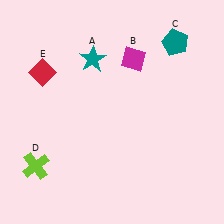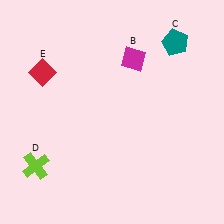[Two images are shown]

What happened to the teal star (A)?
The teal star (A) was removed in Image 2. It was in the top-left area of Image 1.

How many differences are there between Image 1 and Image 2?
There is 1 difference between the two images.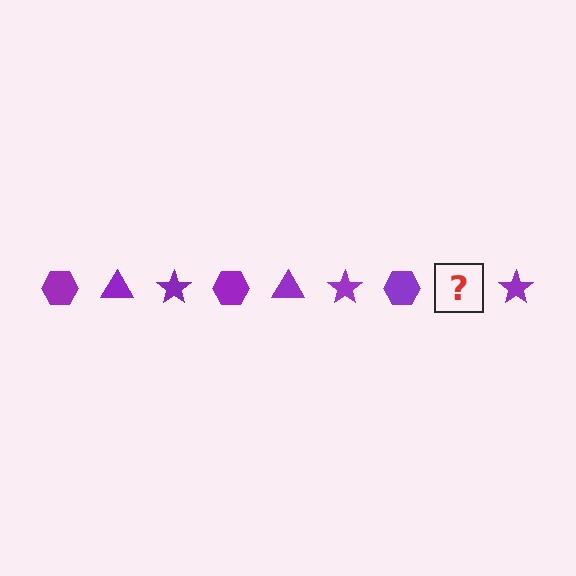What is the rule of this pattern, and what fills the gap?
The rule is that the pattern cycles through hexagon, triangle, star shapes in purple. The gap should be filled with a purple triangle.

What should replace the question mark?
The question mark should be replaced with a purple triangle.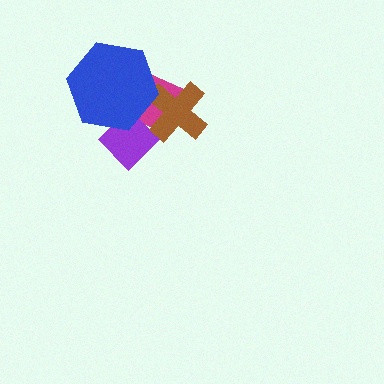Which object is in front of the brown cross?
The blue hexagon is in front of the brown cross.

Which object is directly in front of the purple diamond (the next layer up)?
The brown cross is directly in front of the purple diamond.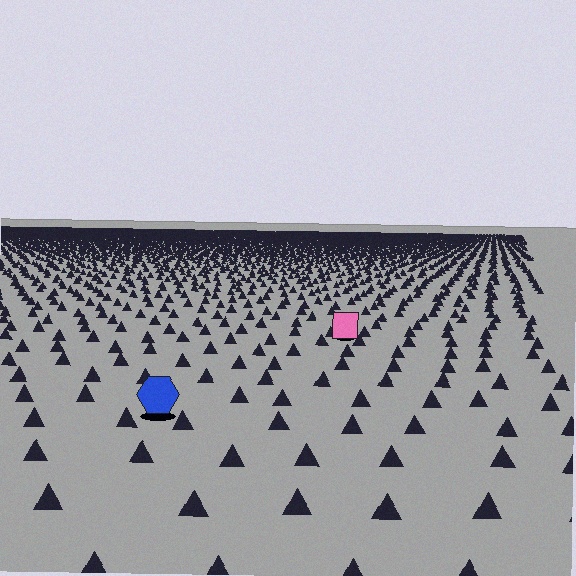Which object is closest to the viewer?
The blue hexagon is closest. The texture marks near it are larger and more spread out.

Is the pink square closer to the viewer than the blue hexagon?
No. The blue hexagon is closer — you can tell from the texture gradient: the ground texture is coarser near it.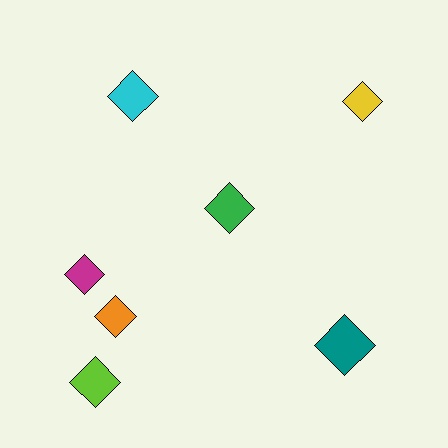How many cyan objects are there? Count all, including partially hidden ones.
There is 1 cyan object.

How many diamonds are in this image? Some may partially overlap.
There are 7 diamonds.